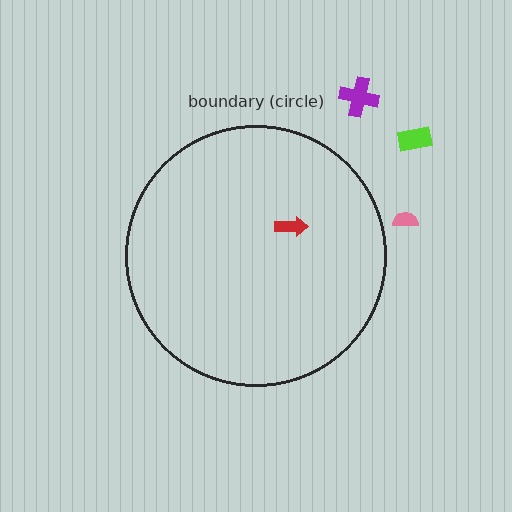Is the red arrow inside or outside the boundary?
Inside.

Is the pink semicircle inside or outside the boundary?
Outside.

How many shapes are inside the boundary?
1 inside, 3 outside.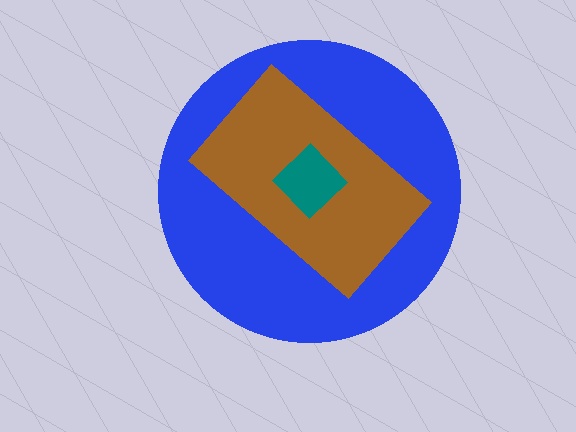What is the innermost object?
The teal diamond.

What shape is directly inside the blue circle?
The brown rectangle.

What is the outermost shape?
The blue circle.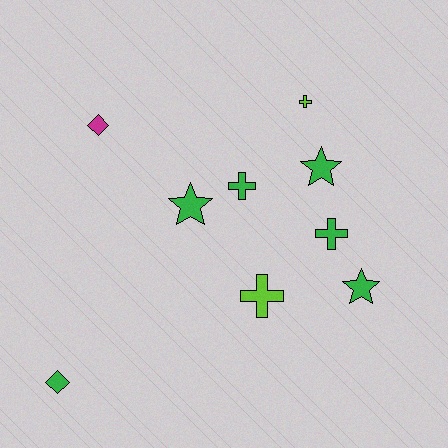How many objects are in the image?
There are 9 objects.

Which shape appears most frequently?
Cross, with 4 objects.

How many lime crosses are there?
There are 2 lime crosses.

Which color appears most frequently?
Green, with 6 objects.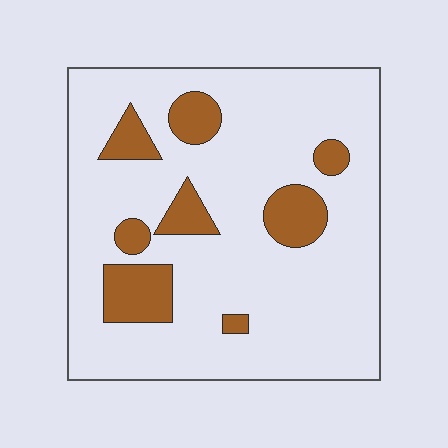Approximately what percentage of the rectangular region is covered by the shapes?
Approximately 15%.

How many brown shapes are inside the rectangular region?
8.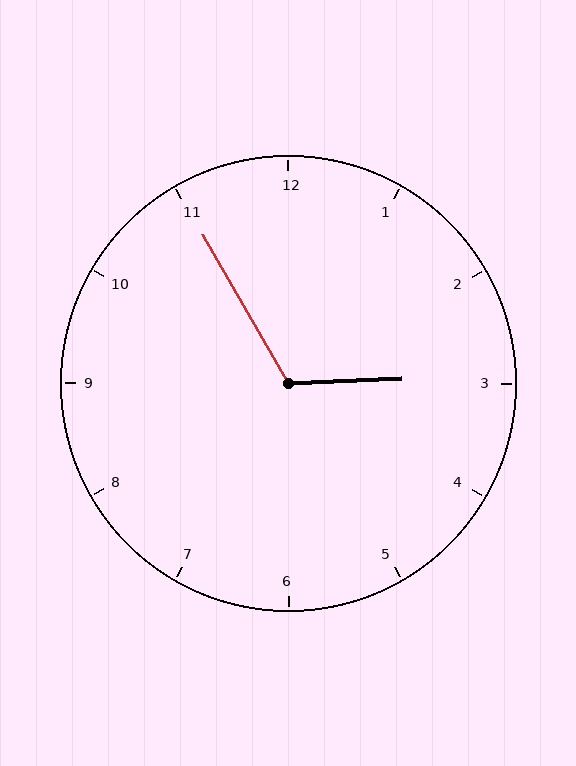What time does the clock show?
2:55.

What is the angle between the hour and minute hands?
Approximately 118 degrees.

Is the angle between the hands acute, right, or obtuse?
It is obtuse.